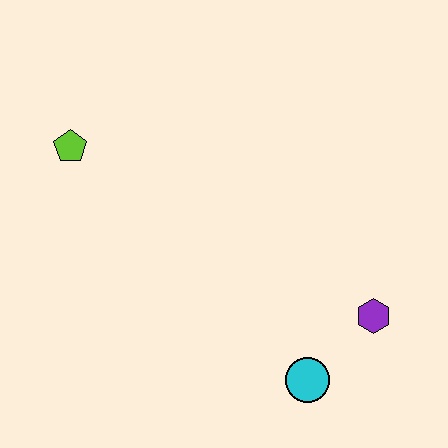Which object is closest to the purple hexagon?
The cyan circle is closest to the purple hexagon.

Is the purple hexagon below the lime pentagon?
Yes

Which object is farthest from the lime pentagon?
The purple hexagon is farthest from the lime pentagon.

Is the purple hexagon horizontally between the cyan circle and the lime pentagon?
No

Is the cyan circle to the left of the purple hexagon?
Yes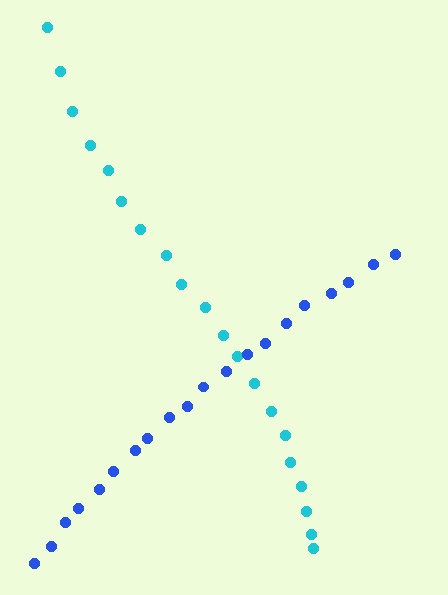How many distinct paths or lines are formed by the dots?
There are 2 distinct paths.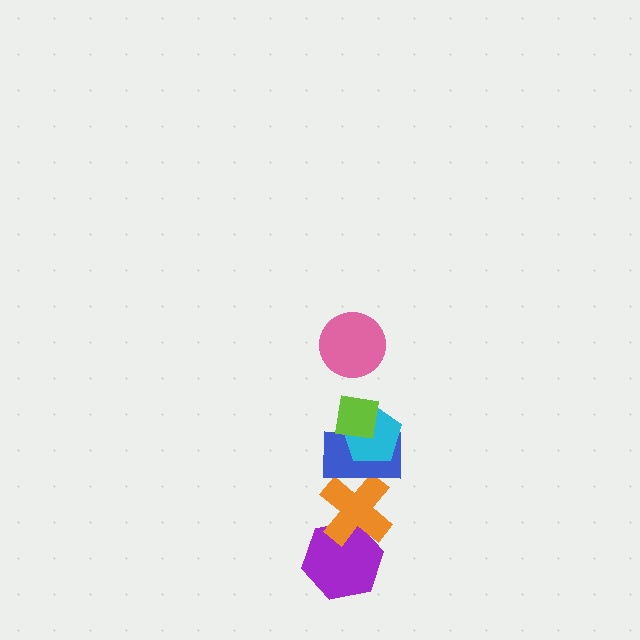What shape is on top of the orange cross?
The blue rectangle is on top of the orange cross.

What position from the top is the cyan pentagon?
The cyan pentagon is 3rd from the top.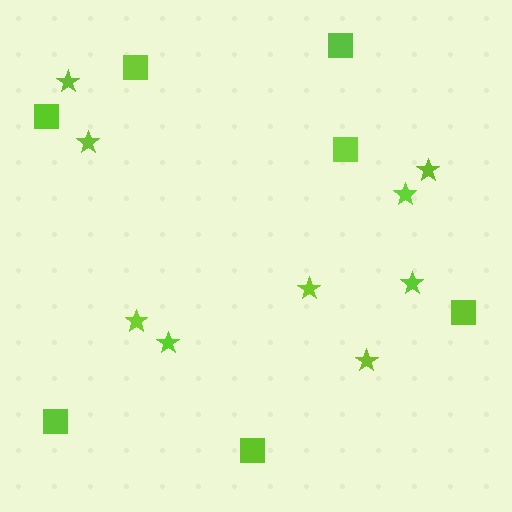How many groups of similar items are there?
There are 2 groups: one group of stars (9) and one group of squares (7).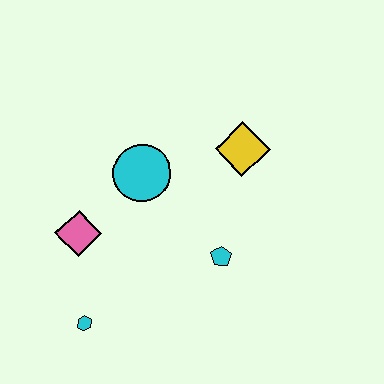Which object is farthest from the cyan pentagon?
The cyan hexagon is farthest from the cyan pentagon.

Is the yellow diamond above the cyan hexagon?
Yes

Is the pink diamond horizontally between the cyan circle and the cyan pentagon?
No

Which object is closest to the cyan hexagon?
The pink diamond is closest to the cyan hexagon.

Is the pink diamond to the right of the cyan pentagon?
No